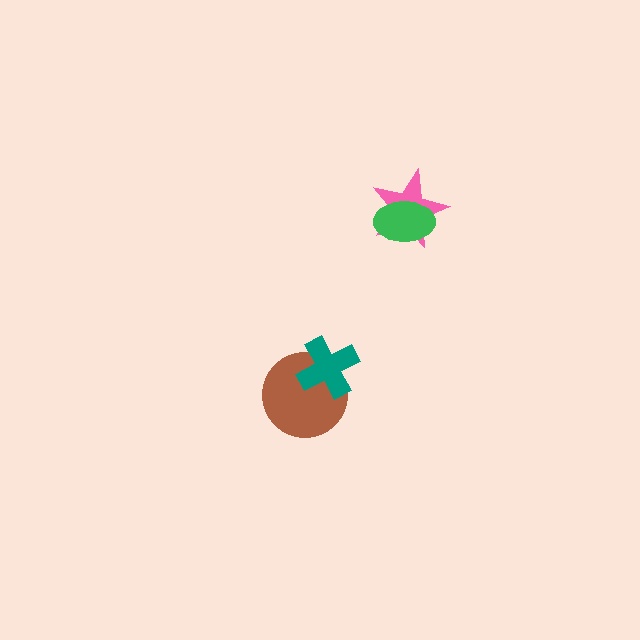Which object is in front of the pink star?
The green ellipse is in front of the pink star.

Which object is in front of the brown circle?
The teal cross is in front of the brown circle.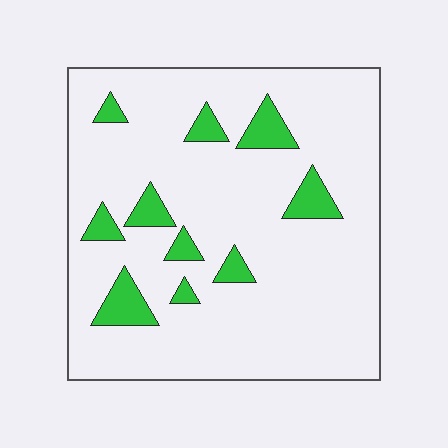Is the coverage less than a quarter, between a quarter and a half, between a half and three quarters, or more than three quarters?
Less than a quarter.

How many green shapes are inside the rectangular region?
10.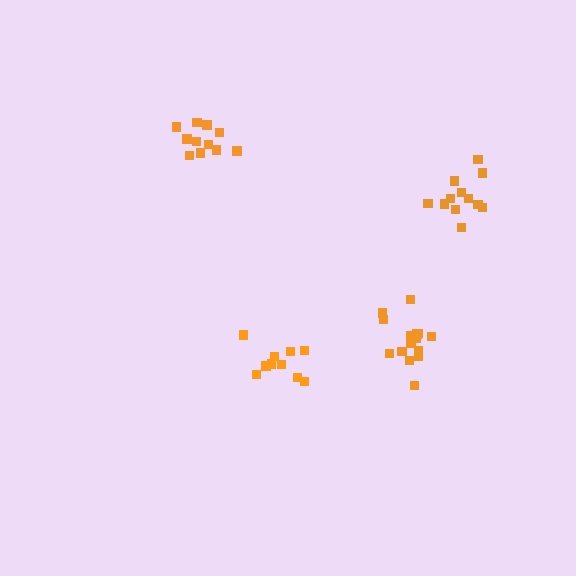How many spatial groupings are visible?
There are 4 spatial groupings.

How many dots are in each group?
Group 1: 15 dots, Group 2: 12 dots, Group 3: 11 dots, Group 4: 11 dots (49 total).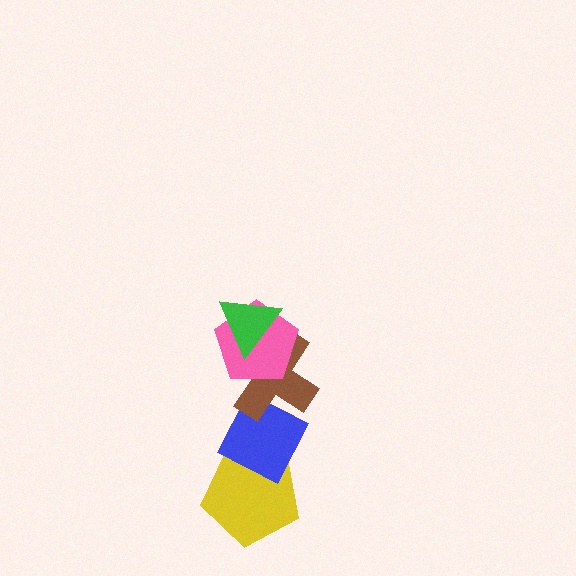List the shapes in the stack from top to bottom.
From top to bottom: the green triangle, the pink pentagon, the brown cross, the blue diamond, the yellow pentagon.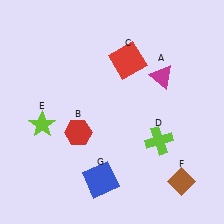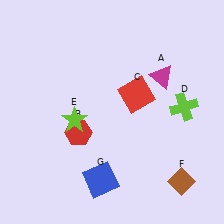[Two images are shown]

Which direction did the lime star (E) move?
The lime star (E) moved right.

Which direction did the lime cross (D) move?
The lime cross (D) moved up.